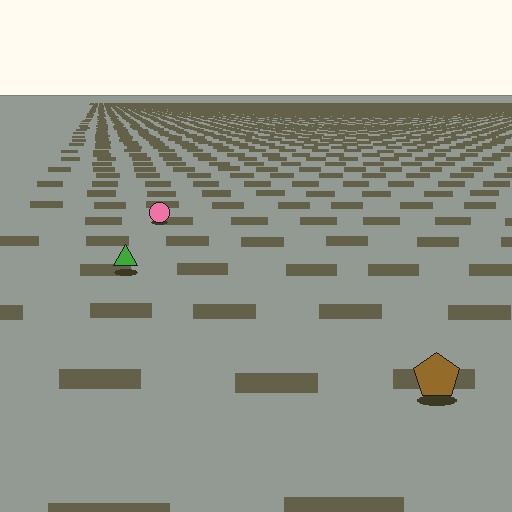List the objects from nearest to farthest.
From nearest to farthest: the brown pentagon, the green triangle, the pink circle.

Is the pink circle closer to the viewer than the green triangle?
No. The green triangle is closer — you can tell from the texture gradient: the ground texture is coarser near it.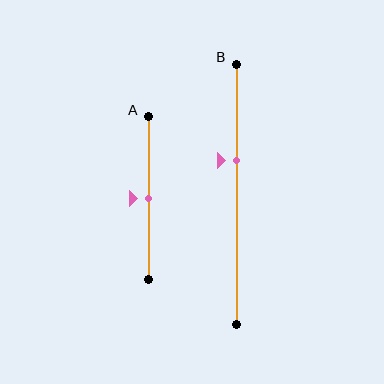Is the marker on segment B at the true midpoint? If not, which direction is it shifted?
No, the marker on segment B is shifted upward by about 13% of the segment length.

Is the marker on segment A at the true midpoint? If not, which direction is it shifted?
Yes, the marker on segment A is at the true midpoint.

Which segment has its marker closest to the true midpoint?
Segment A has its marker closest to the true midpoint.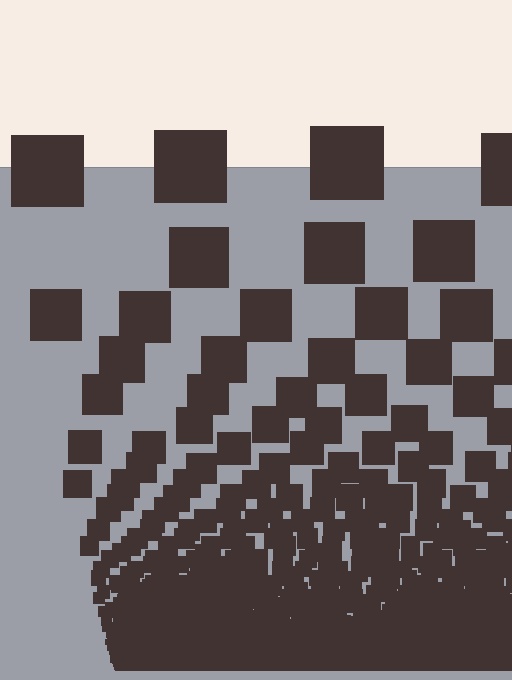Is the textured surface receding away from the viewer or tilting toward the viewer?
The surface appears to tilt toward the viewer. Texture elements get larger and sparser toward the top.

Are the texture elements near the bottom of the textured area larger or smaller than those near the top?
Smaller. The gradient is inverted — elements near the bottom are smaller and denser.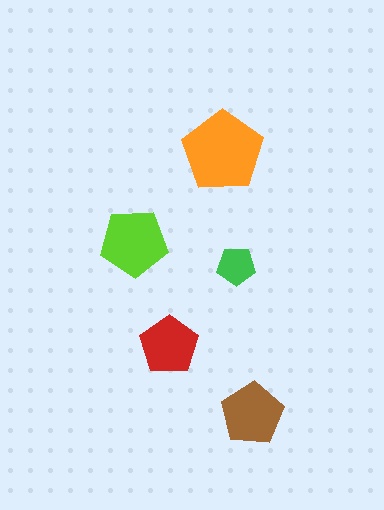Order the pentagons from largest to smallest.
the orange one, the lime one, the brown one, the red one, the green one.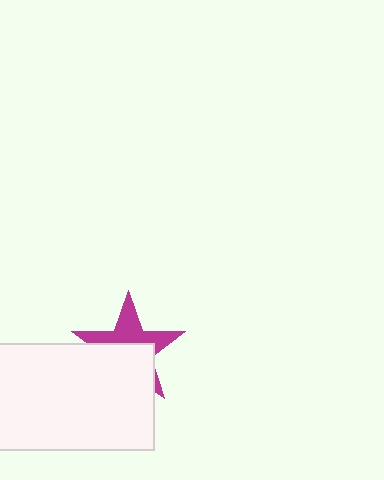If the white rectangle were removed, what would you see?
You would see the complete magenta star.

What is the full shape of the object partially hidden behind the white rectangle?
The partially hidden object is a magenta star.